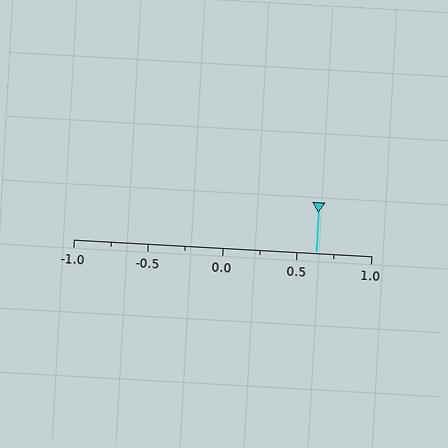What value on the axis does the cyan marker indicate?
The marker indicates approximately 0.62.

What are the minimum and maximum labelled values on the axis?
The axis runs from -1.0 to 1.0.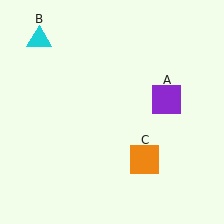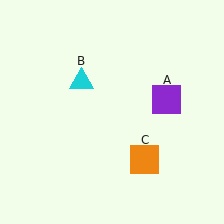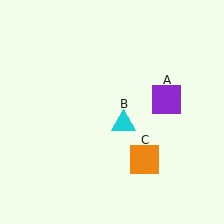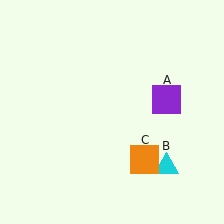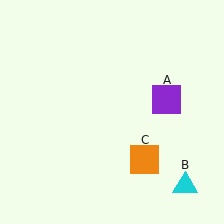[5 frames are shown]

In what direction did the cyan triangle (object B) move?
The cyan triangle (object B) moved down and to the right.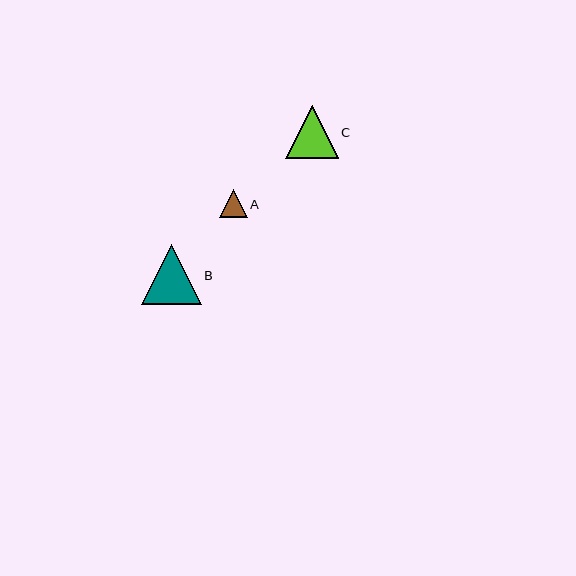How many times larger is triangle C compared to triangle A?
Triangle C is approximately 1.9 times the size of triangle A.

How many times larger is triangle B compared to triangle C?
Triangle B is approximately 1.1 times the size of triangle C.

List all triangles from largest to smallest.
From largest to smallest: B, C, A.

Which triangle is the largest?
Triangle B is the largest with a size of approximately 60 pixels.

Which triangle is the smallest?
Triangle A is the smallest with a size of approximately 28 pixels.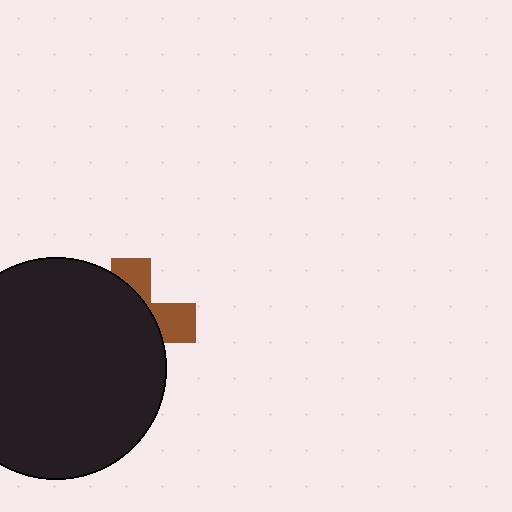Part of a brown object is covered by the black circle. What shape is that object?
It is a cross.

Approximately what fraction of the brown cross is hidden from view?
Roughly 69% of the brown cross is hidden behind the black circle.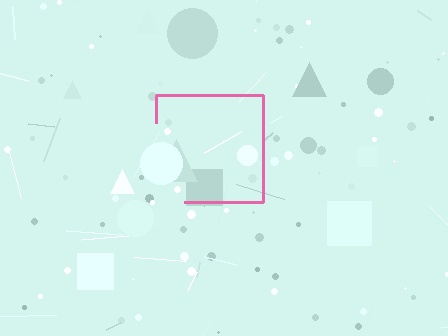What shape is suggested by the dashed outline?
The dashed outline suggests a square.